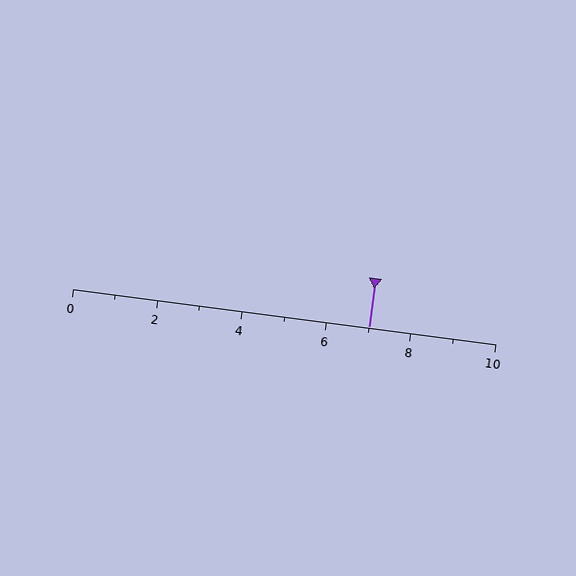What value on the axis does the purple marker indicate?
The marker indicates approximately 7.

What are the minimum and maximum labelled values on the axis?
The axis runs from 0 to 10.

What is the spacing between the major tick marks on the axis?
The major ticks are spaced 2 apart.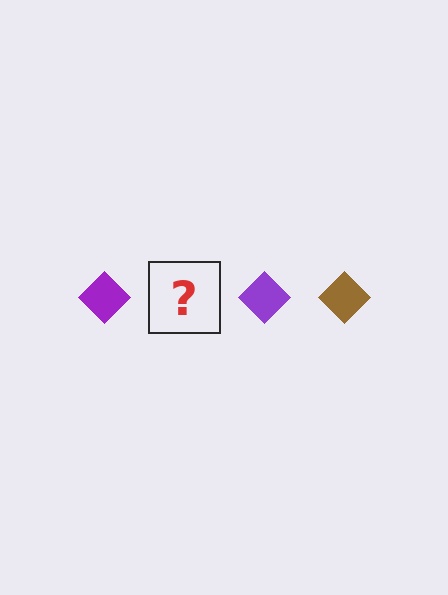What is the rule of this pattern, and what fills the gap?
The rule is that the pattern cycles through purple, brown diamonds. The gap should be filled with a brown diamond.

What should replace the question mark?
The question mark should be replaced with a brown diamond.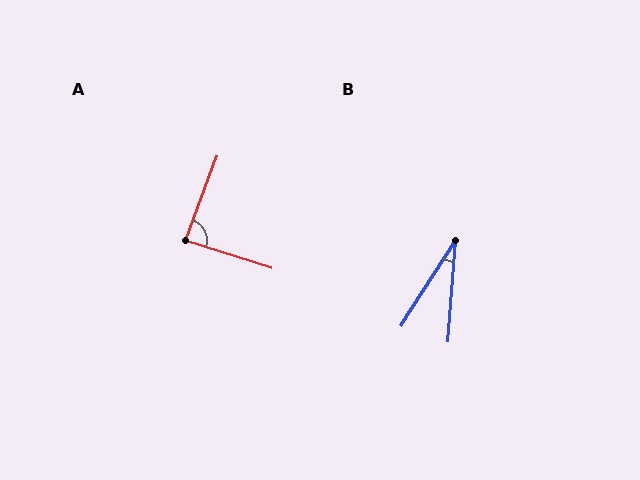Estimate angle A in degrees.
Approximately 87 degrees.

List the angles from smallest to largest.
B (28°), A (87°).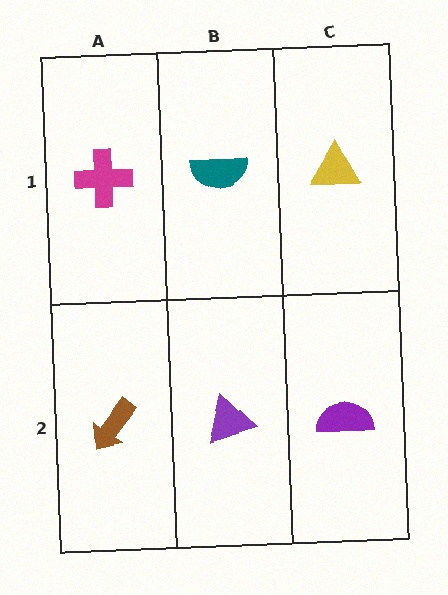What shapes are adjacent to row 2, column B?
A teal semicircle (row 1, column B), a brown arrow (row 2, column A), a purple semicircle (row 2, column C).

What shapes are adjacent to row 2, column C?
A yellow triangle (row 1, column C), a purple triangle (row 2, column B).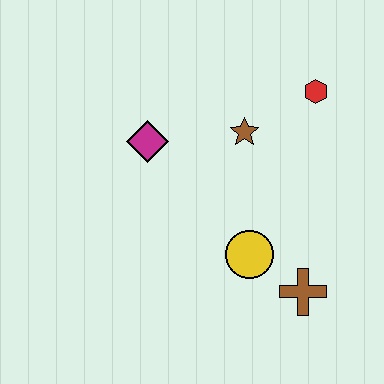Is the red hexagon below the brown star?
No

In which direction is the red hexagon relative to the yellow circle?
The red hexagon is above the yellow circle.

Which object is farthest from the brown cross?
The magenta diamond is farthest from the brown cross.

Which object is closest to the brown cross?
The yellow circle is closest to the brown cross.